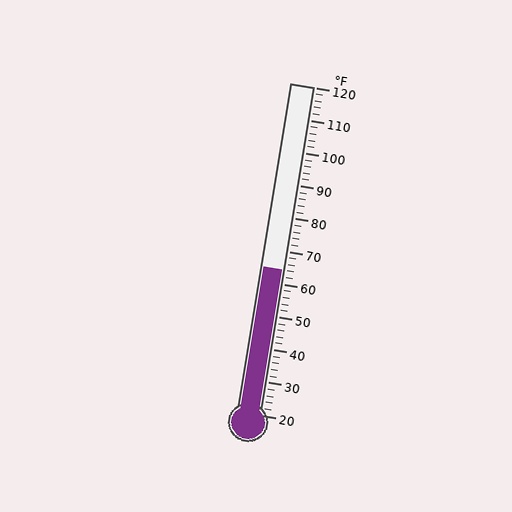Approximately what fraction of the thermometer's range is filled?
The thermometer is filled to approximately 45% of its range.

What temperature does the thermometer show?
The thermometer shows approximately 64°F.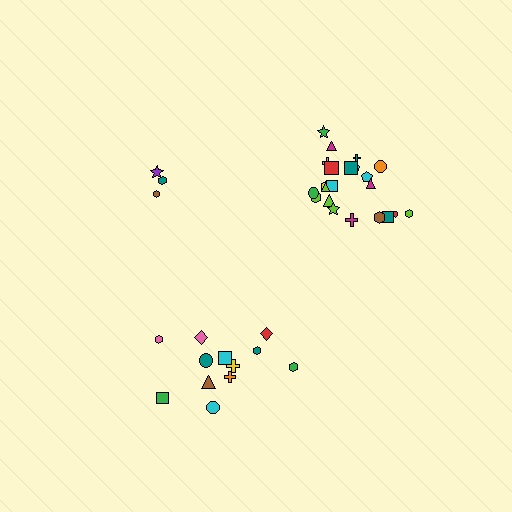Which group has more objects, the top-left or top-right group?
The top-right group.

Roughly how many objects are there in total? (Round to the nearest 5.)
Roughly 35 objects in total.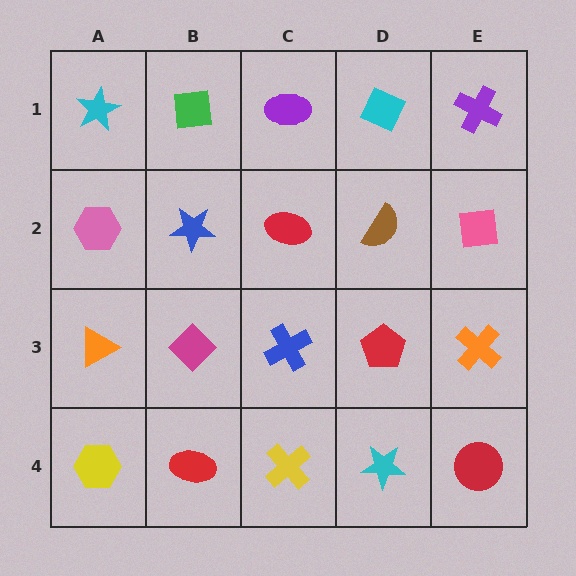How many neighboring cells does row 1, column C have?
3.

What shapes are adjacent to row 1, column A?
A pink hexagon (row 2, column A), a green square (row 1, column B).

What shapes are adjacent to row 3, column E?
A pink square (row 2, column E), a red circle (row 4, column E), a red pentagon (row 3, column D).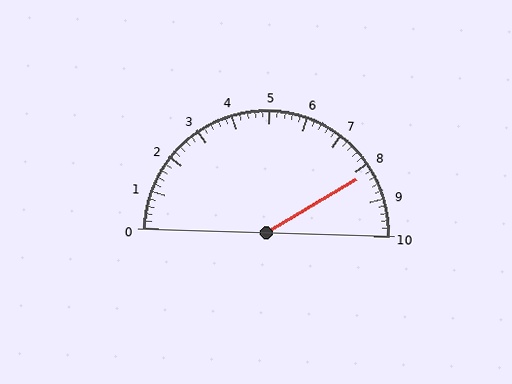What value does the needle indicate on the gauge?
The needle indicates approximately 8.2.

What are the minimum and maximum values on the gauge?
The gauge ranges from 0 to 10.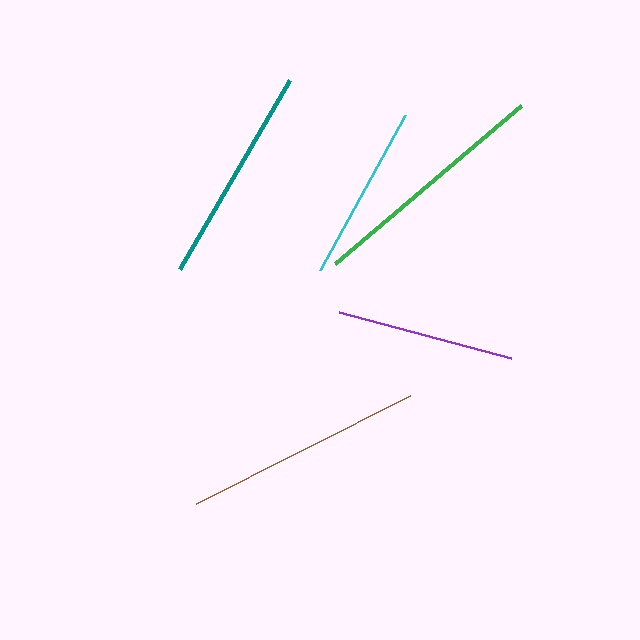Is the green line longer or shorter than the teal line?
The green line is longer than the teal line.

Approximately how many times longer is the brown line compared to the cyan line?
The brown line is approximately 1.4 times the length of the cyan line.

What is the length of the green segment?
The green segment is approximately 244 pixels long.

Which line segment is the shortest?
The cyan line is the shortest at approximately 176 pixels.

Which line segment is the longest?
The green line is the longest at approximately 244 pixels.